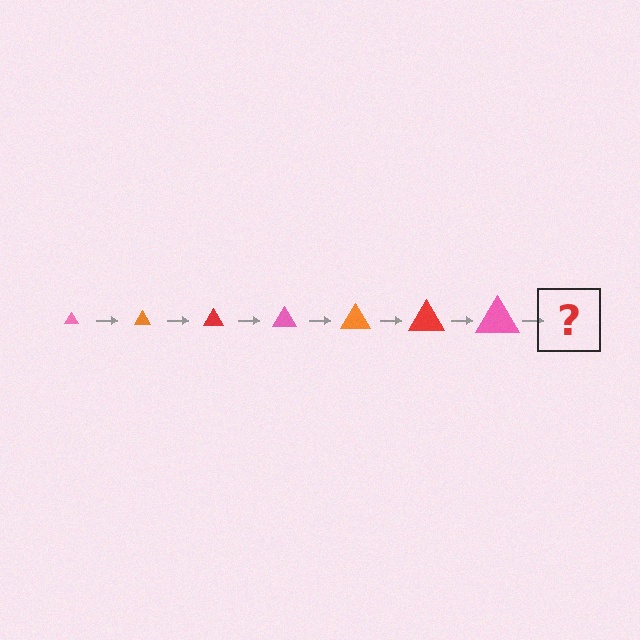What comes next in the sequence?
The next element should be an orange triangle, larger than the previous one.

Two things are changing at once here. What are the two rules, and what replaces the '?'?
The two rules are that the triangle grows larger each step and the color cycles through pink, orange, and red. The '?' should be an orange triangle, larger than the previous one.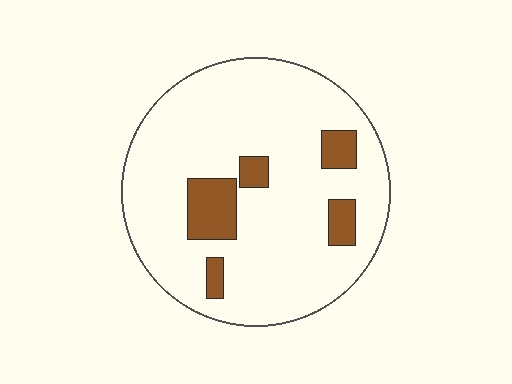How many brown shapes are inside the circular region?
5.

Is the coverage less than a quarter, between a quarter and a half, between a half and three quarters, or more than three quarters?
Less than a quarter.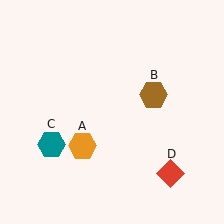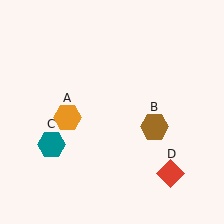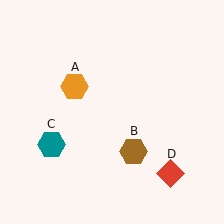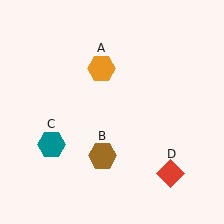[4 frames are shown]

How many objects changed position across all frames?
2 objects changed position: orange hexagon (object A), brown hexagon (object B).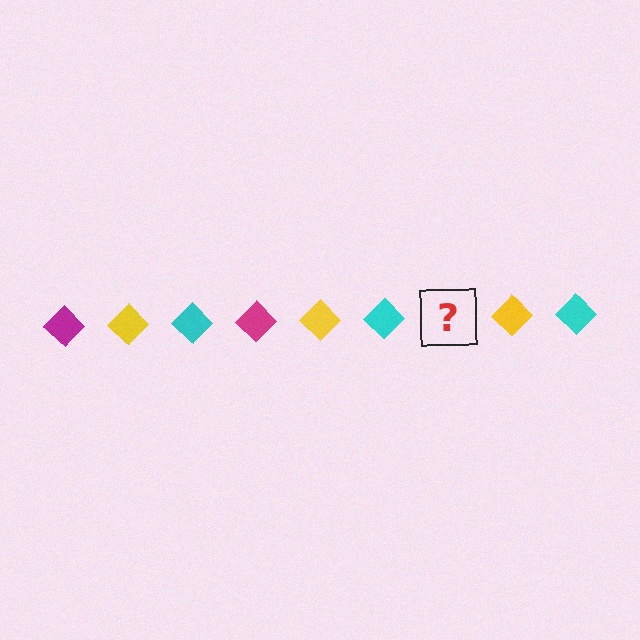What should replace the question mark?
The question mark should be replaced with a magenta diamond.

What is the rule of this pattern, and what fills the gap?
The rule is that the pattern cycles through magenta, yellow, cyan diamonds. The gap should be filled with a magenta diamond.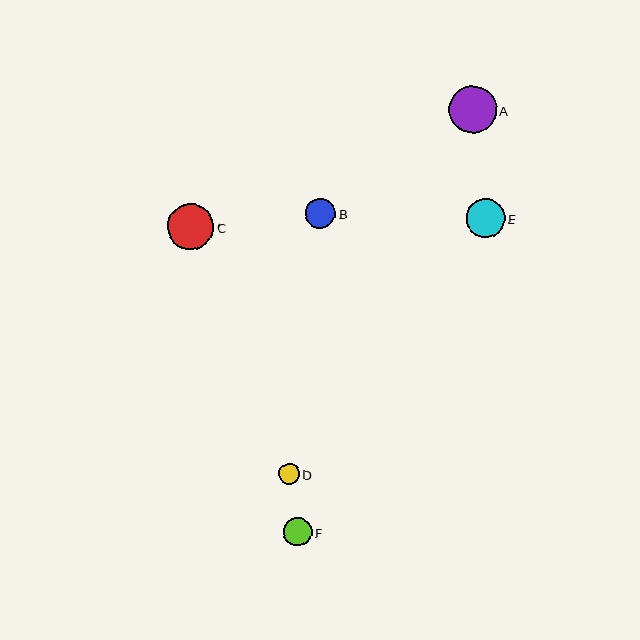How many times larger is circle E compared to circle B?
Circle E is approximately 1.3 times the size of circle B.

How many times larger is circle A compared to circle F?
Circle A is approximately 1.7 times the size of circle F.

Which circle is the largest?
Circle A is the largest with a size of approximately 48 pixels.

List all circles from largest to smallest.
From largest to smallest: A, C, E, B, F, D.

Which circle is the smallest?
Circle D is the smallest with a size of approximately 21 pixels.